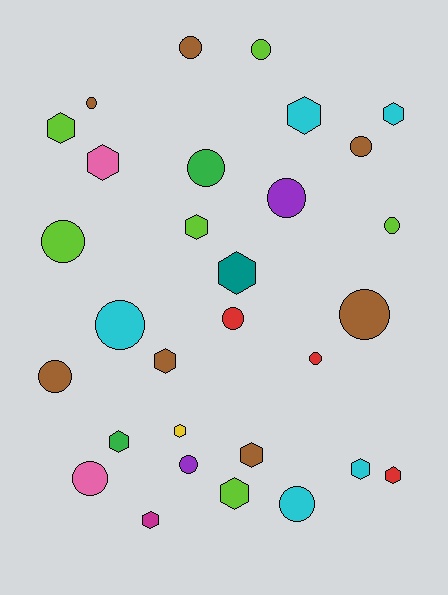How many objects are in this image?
There are 30 objects.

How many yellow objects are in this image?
There is 1 yellow object.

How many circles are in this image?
There are 16 circles.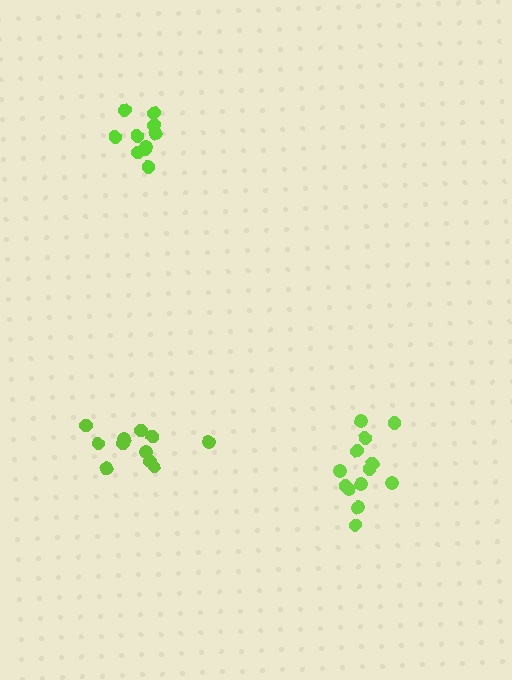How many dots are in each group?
Group 1: 13 dots, Group 2: 11 dots, Group 3: 10 dots (34 total).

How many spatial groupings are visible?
There are 3 spatial groupings.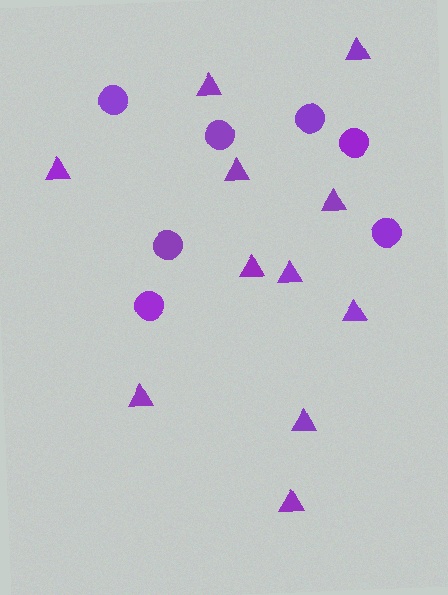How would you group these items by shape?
There are 2 groups: one group of triangles (11) and one group of circles (7).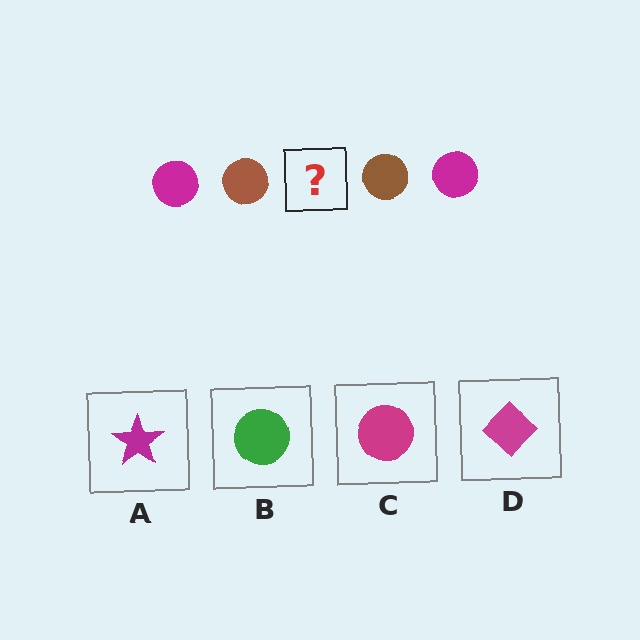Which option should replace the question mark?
Option C.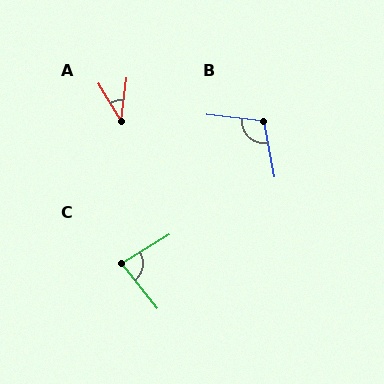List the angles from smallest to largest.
A (38°), C (82°), B (107°).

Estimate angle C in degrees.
Approximately 82 degrees.